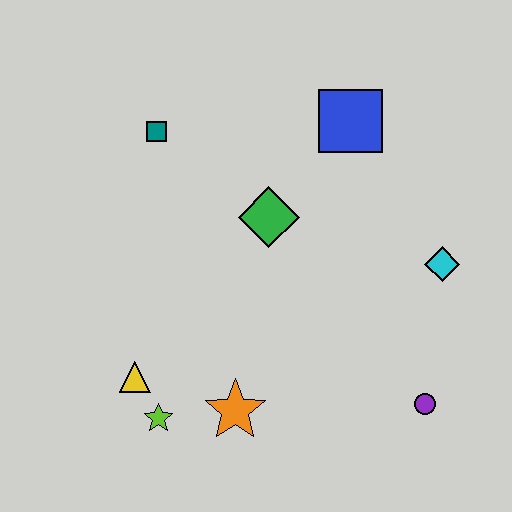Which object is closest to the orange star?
The lime star is closest to the orange star.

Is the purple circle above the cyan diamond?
No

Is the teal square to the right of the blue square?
No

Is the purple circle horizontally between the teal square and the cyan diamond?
Yes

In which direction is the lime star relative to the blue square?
The lime star is below the blue square.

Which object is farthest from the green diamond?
The purple circle is farthest from the green diamond.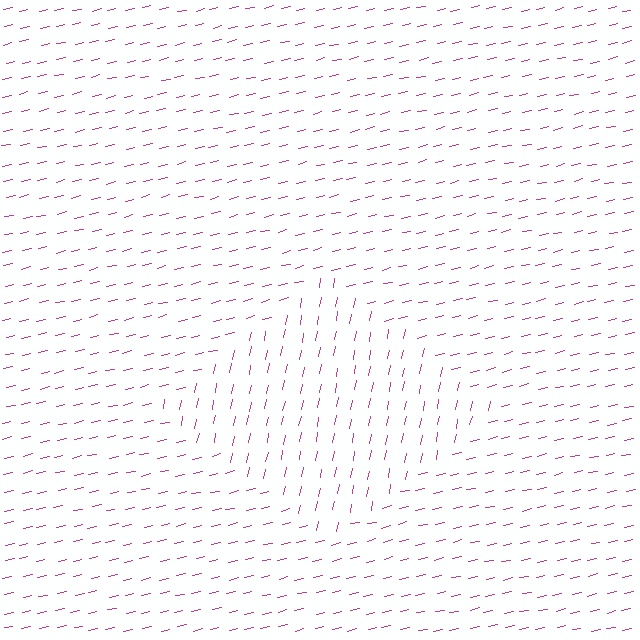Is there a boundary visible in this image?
Yes, there is a texture boundary formed by a change in line orientation.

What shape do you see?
I see a diamond.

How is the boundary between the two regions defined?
The boundary is defined purely by a change in line orientation (approximately 65 degrees difference). All lines are the same color and thickness.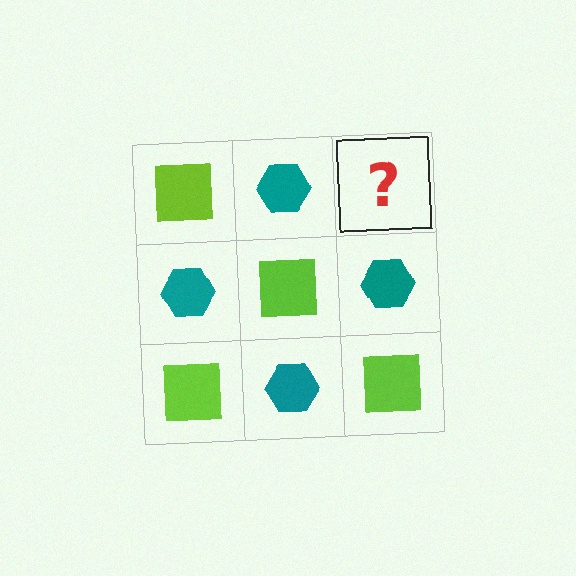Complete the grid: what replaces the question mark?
The question mark should be replaced with a lime square.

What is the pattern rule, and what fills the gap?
The rule is that it alternates lime square and teal hexagon in a checkerboard pattern. The gap should be filled with a lime square.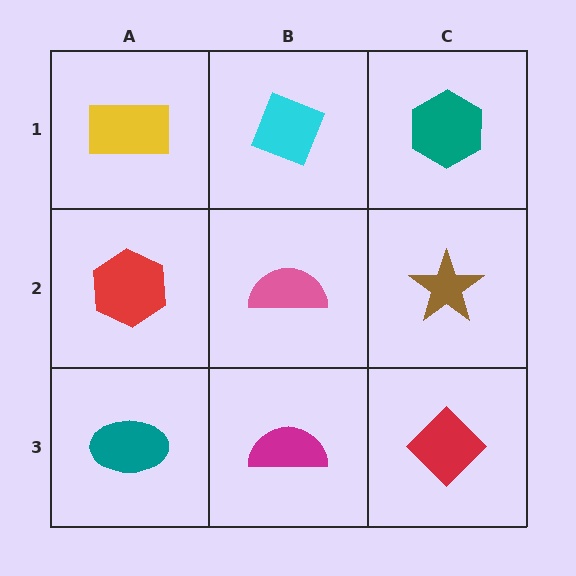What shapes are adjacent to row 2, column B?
A cyan diamond (row 1, column B), a magenta semicircle (row 3, column B), a red hexagon (row 2, column A), a brown star (row 2, column C).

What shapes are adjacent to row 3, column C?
A brown star (row 2, column C), a magenta semicircle (row 3, column B).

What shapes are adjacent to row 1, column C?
A brown star (row 2, column C), a cyan diamond (row 1, column B).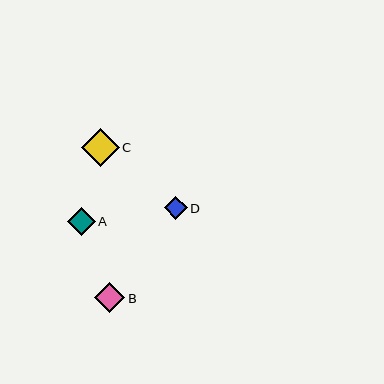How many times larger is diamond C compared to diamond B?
Diamond C is approximately 1.2 times the size of diamond B.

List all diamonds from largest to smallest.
From largest to smallest: C, B, A, D.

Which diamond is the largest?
Diamond C is the largest with a size of approximately 38 pixels.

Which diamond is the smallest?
Diamond D is the smallest with a size of approximately 23 pixels.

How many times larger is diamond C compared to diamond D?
Diamond C is approximately 1.6 times the size of diamond D.